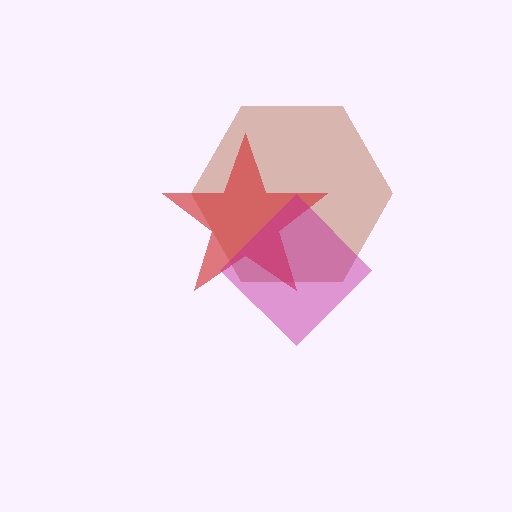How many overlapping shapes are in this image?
There are 3 overlapping shapes in the image.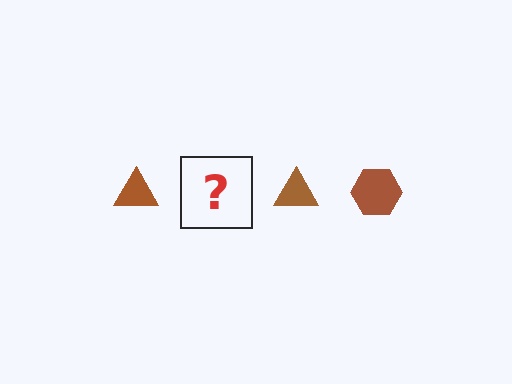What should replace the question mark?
The question mark should be replaced with a brown hexagon.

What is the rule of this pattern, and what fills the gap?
The rule is that the pattern cycles through triangle, hexagon shapes in brown. The gap should be filled with a brown hexagon.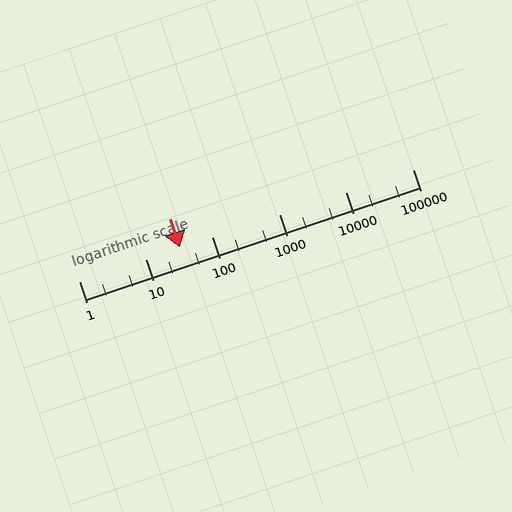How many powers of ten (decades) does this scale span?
The scale spans 5 decades, from 1 to 100000.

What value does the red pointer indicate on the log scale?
The pointer indicates approximately 33.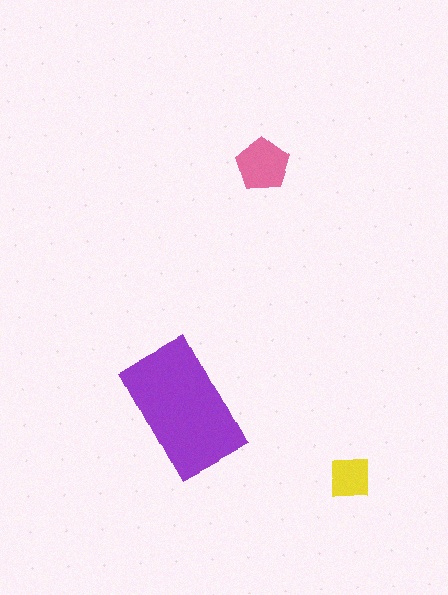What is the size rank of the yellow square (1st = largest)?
3rd.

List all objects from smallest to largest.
The yellow square, the pink pentagon, the purple rectangle.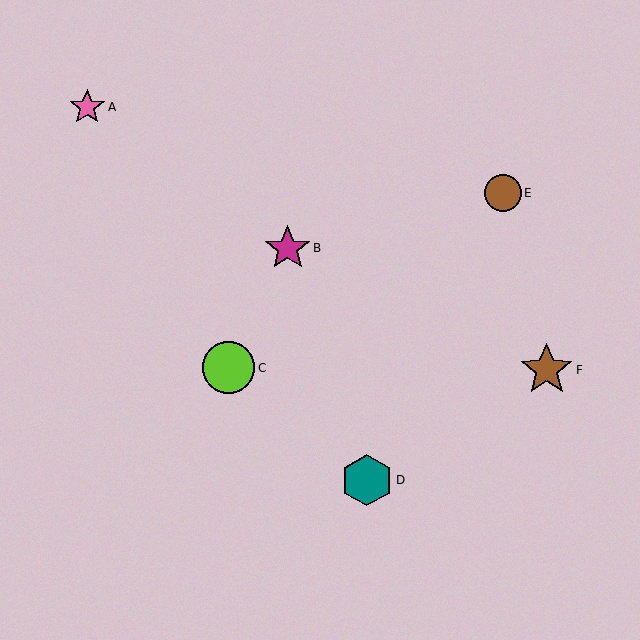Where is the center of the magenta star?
The center of the magenta star is at (288, 248).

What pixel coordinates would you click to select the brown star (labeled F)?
Click at (547, 370) to select the brown star F.